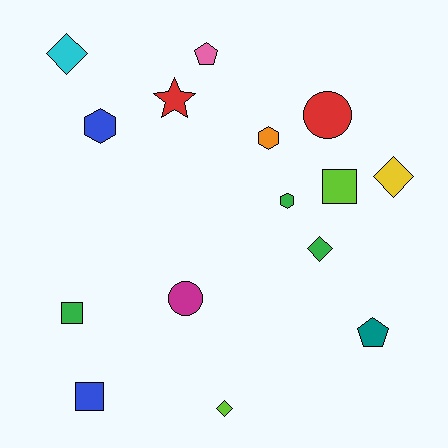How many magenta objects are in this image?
There is 1 magenta object.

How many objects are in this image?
There are 15 objects.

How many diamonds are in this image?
There are 4 diamonds.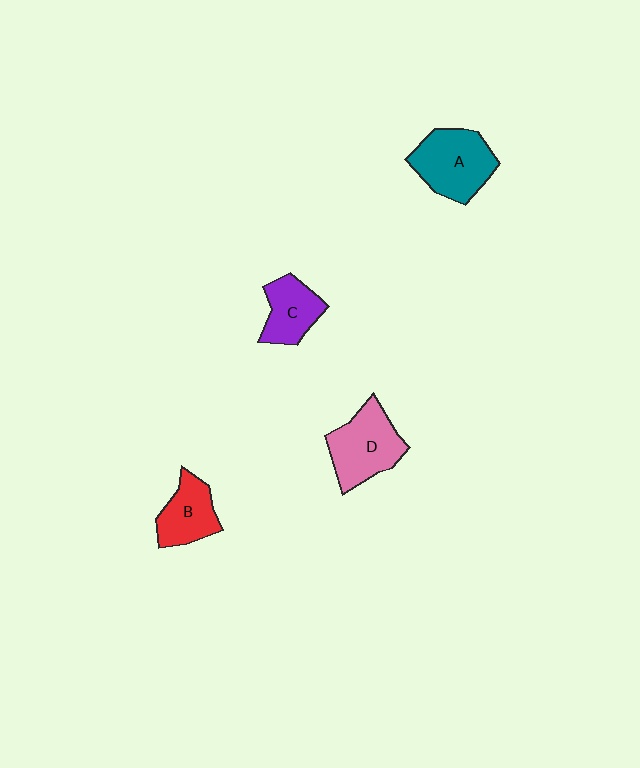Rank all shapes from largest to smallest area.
From largest to smallest: A (teal), D (pink), B (red), C (purple).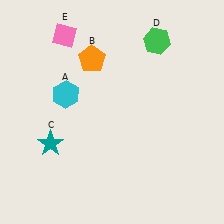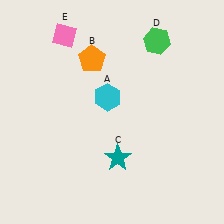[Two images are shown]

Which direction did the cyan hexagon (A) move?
The cyan hexagon (A) moved right.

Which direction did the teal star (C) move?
The teal star (C) moved right.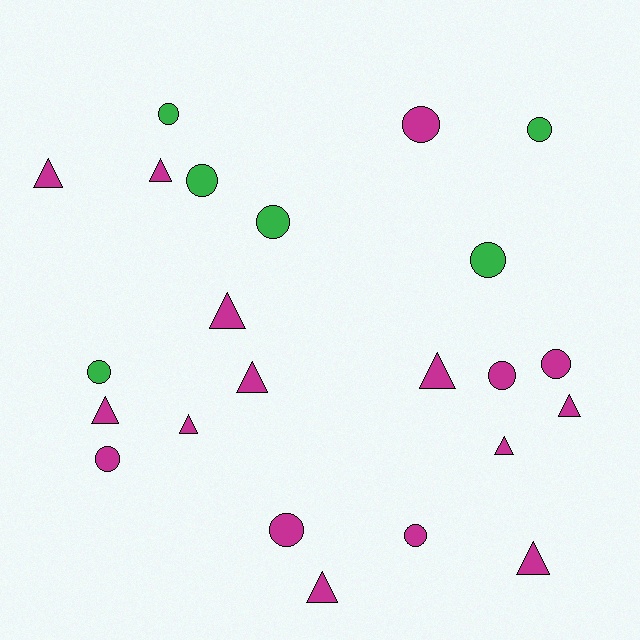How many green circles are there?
There are 6 green circles.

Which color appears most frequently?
Magenta, with 17 objects.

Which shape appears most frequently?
Circle, with 12 objects.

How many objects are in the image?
There are 23 objects.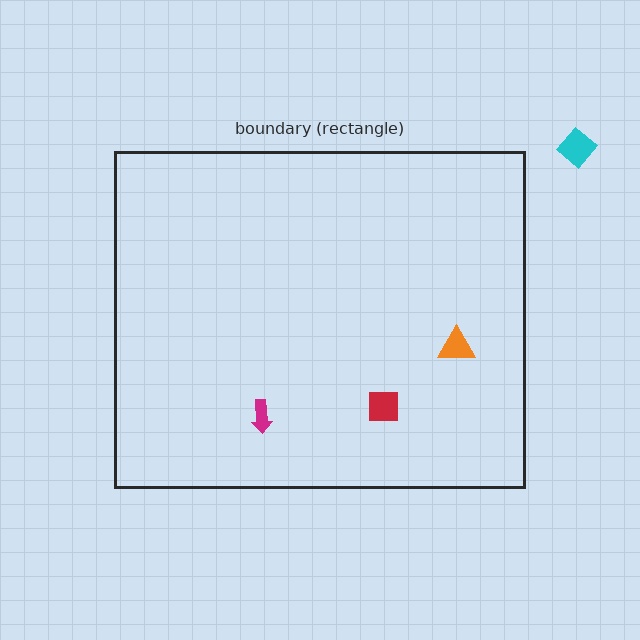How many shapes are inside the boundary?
3 inside, 1 outside.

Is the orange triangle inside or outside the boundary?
Inside.